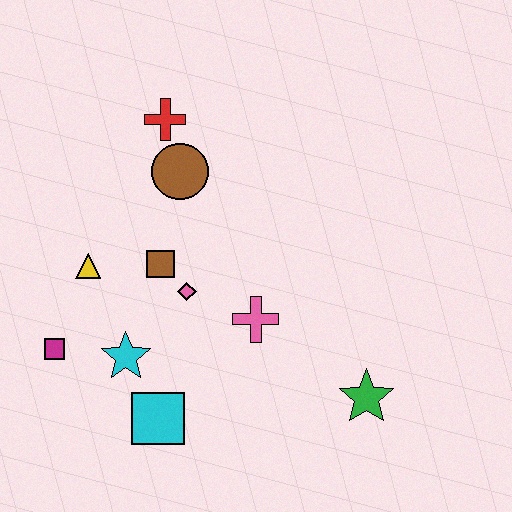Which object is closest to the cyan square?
The cyan star is closest to the cyan square.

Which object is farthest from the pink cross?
The red cross is farthest from the pink cross.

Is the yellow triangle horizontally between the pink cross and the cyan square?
No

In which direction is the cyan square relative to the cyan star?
The cyan square is below the cyan star.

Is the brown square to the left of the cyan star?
No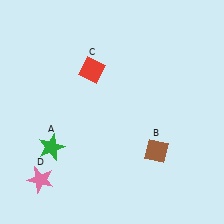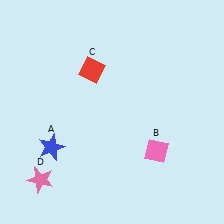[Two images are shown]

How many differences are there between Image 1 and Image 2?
There are 2 differences between the two images.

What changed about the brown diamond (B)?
In Image 1, B is brown. In Image 2, it changed to pink.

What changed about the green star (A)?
In Image 1, A is green. In Image 2, it changed to blue.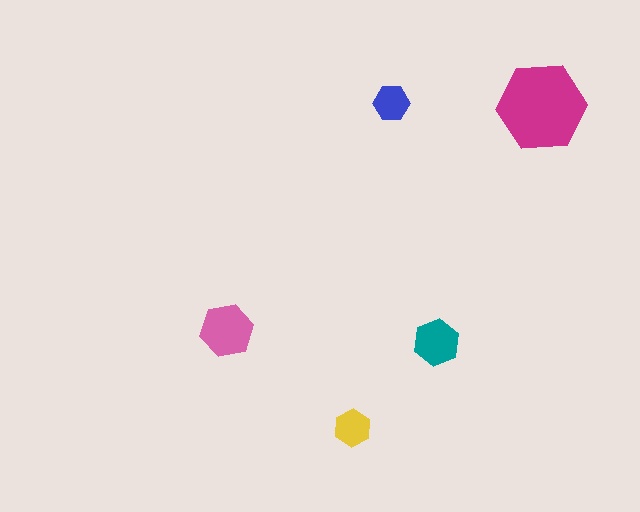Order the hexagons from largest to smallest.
the magenta one, the pink one, the teal one, the yellow one, the blue one.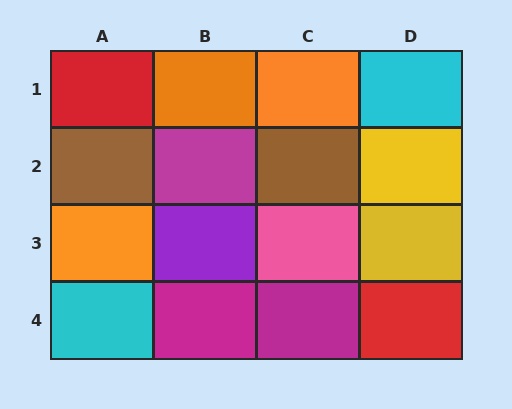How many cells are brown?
2 cells are brown.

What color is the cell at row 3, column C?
Pink.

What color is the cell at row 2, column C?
Brown.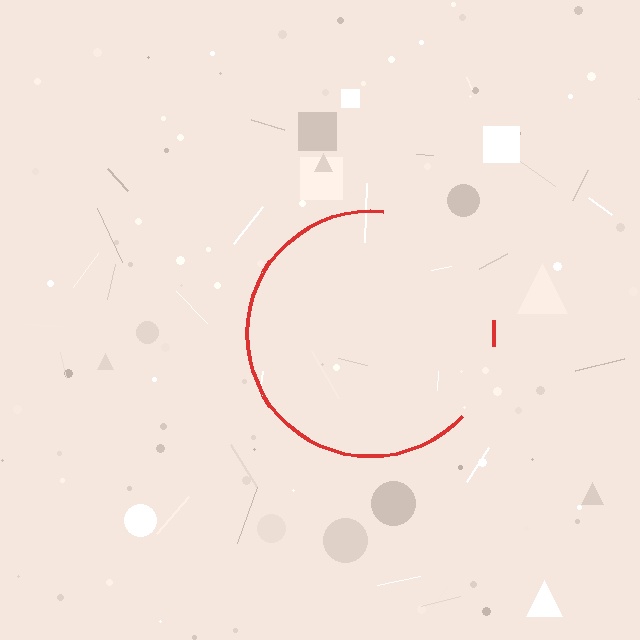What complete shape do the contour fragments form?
The contour fragments form a circle.